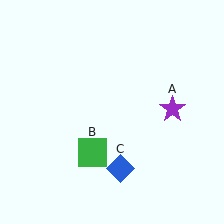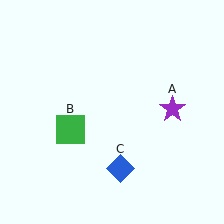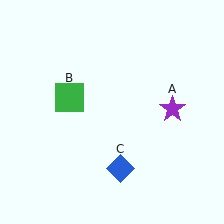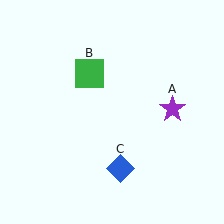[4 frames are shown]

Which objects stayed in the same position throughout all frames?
Purple star (object A) and blue diamond (object C) remained stationary.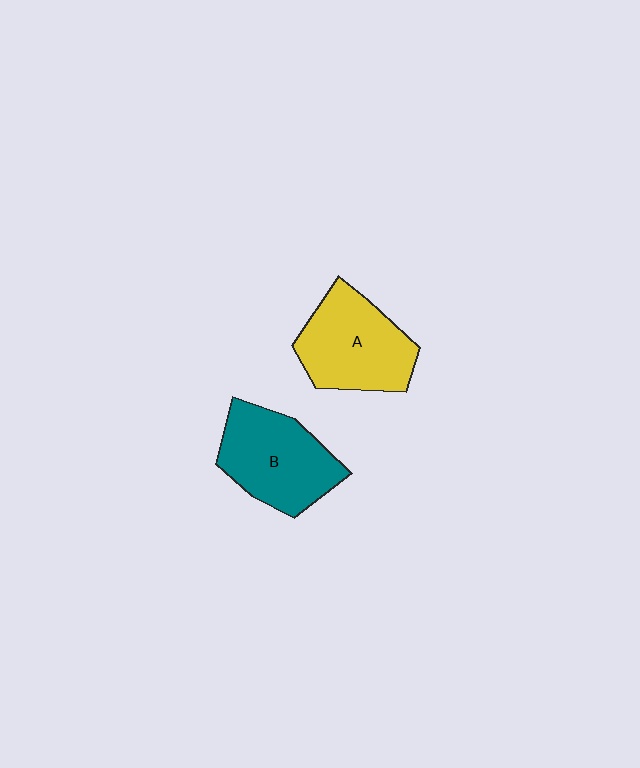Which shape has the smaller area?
Shape B (teal).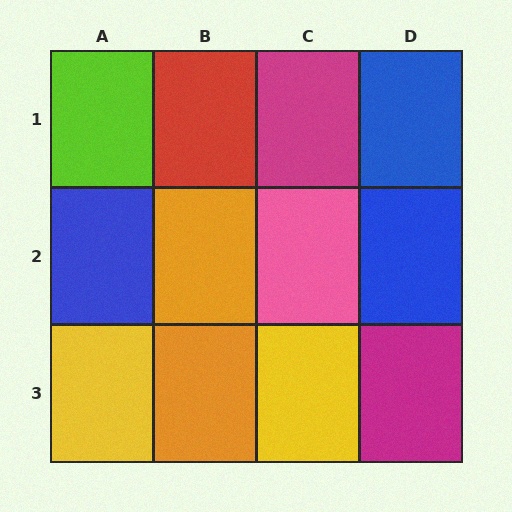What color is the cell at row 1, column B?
Red.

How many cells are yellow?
2 cells are yellow.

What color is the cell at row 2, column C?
Pink.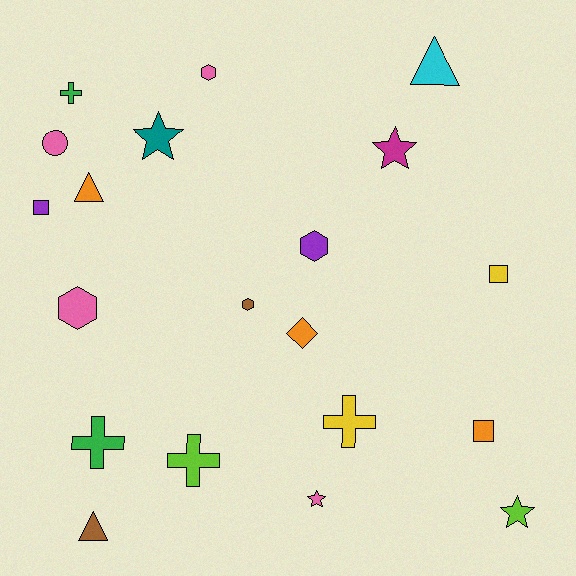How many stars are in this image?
There are 4 stars.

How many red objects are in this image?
There are no red objects.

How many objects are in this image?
There are 20 objects.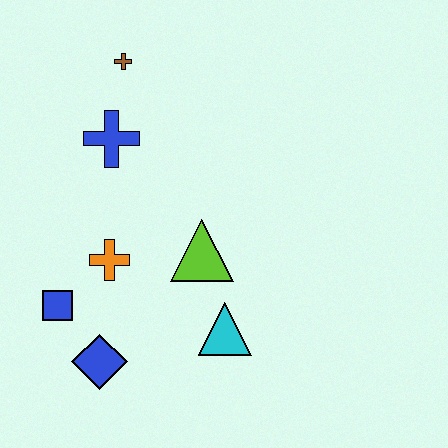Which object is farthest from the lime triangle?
The brown cross is farthest from the lime triangle.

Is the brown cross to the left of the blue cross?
No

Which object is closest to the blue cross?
The brown cross is closest to the blue cross.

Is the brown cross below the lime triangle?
No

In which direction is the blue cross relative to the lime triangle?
The blue cross is above the lime triangle.